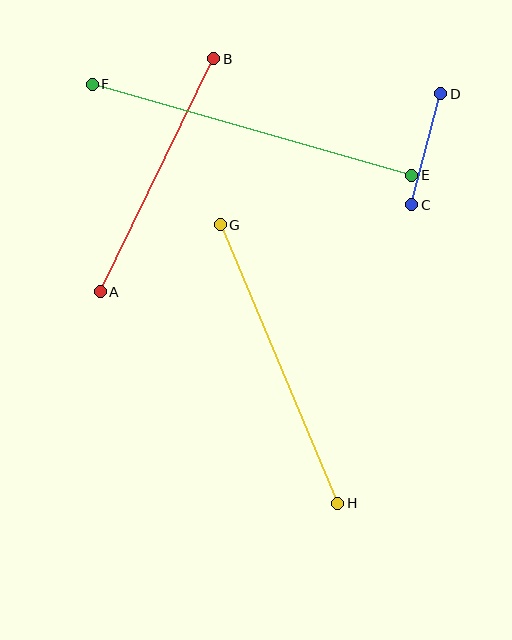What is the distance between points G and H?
The distance is approximately 302 pixels.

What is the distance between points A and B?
The distance is approximately 259 pixels.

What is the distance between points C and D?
The distance is approximately 114 pixels.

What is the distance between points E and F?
The distance is approximately 332 pixels.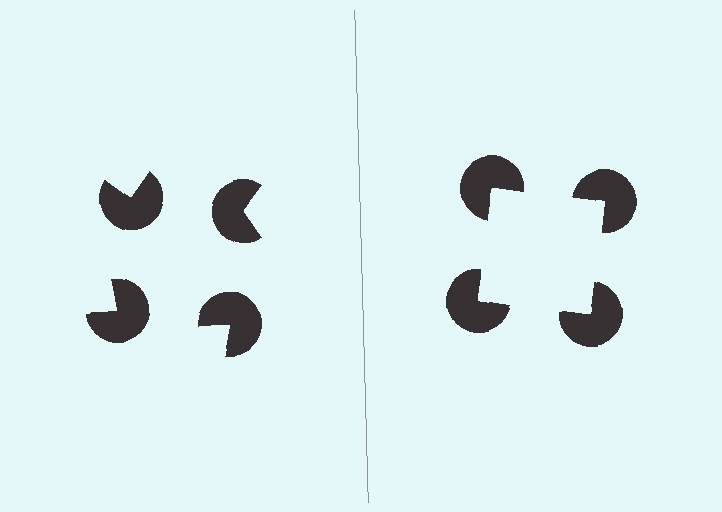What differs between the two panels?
The pac-man discs are positioned identically on both sides; only the wedge orientations differ. On the right they align to a square; on the left they are misaligned.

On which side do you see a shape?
An illusory square appears on the right side. On the left side the wedge cuts are rotated, so no coherent shape forms.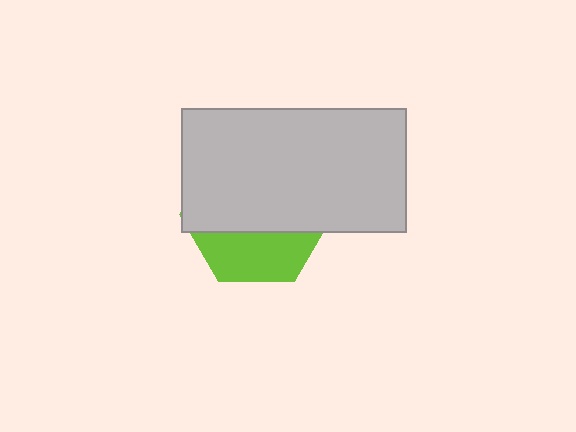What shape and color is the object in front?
The object in front is a light gray rectangle.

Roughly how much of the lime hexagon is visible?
A small part of it is visible (roughly 33%).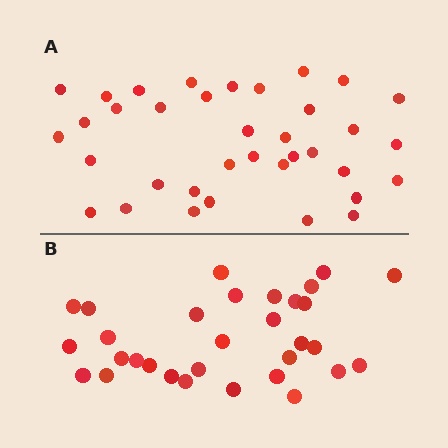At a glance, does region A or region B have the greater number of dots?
Region A (the top region) has more dots.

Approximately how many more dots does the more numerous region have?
Region A has about 5 more dots than region B.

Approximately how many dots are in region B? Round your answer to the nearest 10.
About 30 dots. (The exact count is 31, which rounds to 30.)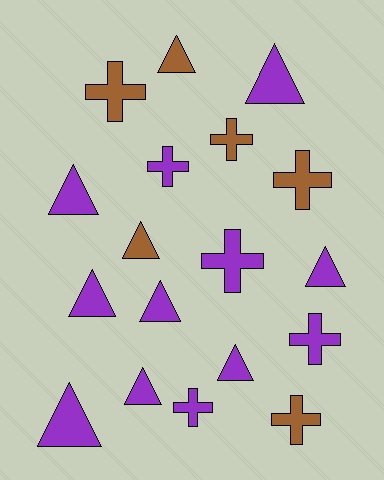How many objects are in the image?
There are 18 objects.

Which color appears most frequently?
Purple, with 12 objects.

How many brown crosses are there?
There are 4 brown crosses.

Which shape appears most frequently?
Triangle, with 10 objects.